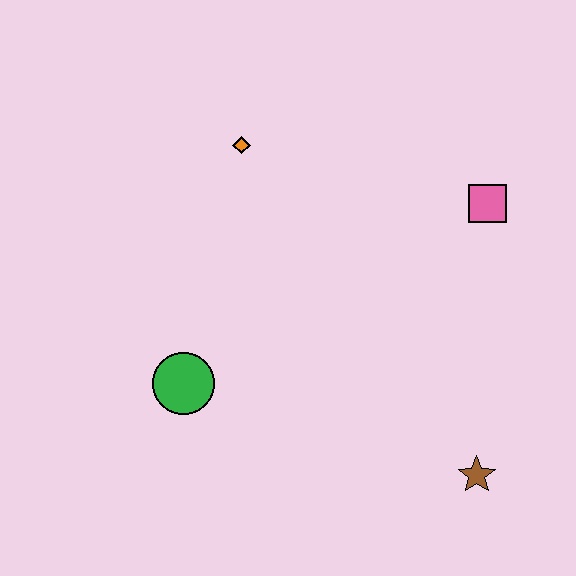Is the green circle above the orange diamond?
No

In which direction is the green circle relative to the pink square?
The green circle is to the left of the pink square.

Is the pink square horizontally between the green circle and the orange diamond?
No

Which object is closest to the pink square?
The orange diamond is closest to the pink square.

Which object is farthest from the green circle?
The pink square is farthest from the green circle.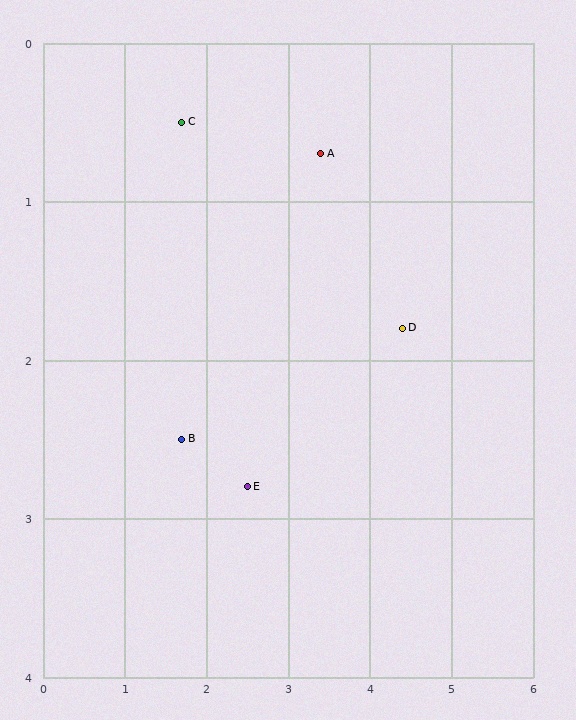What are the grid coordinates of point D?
Point D is at approximately (4.4, 1.8).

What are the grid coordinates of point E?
Point E is at approximately (2.5, 2.8).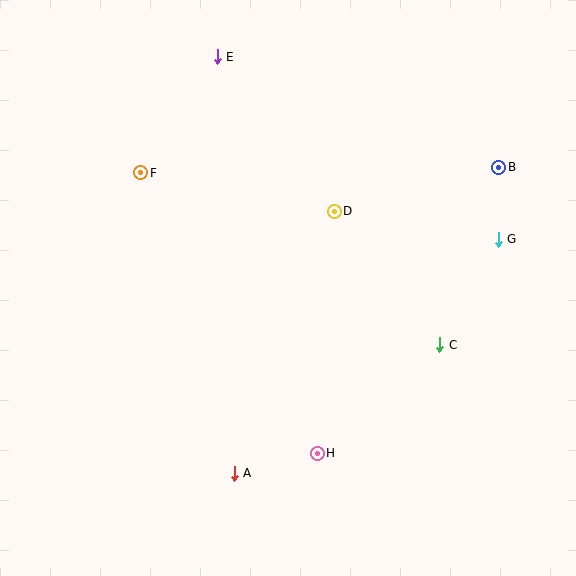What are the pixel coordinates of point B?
Point B is at (499, 167).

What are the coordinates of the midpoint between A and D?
The midpoint between A and D is at (284, 342).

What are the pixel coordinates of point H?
Point H is at (317, 453).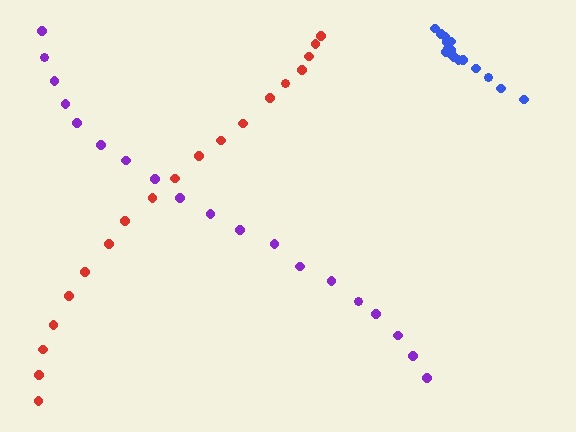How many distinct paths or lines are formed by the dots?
There are 3 distinct paths.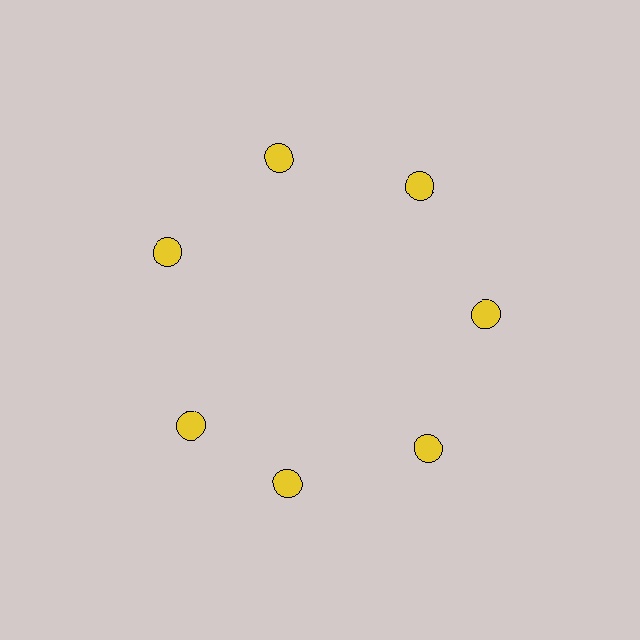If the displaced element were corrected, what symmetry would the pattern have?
It would have 7-fold rotational symmetry — the pattern would map onto itself every 51 degrees.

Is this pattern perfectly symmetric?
No. The 7 yellow circles are arranged in a ring, but one element near the 8 o'clock position is rotated out of alignment along the ring, breaking the 7-fold rotational symmetry.